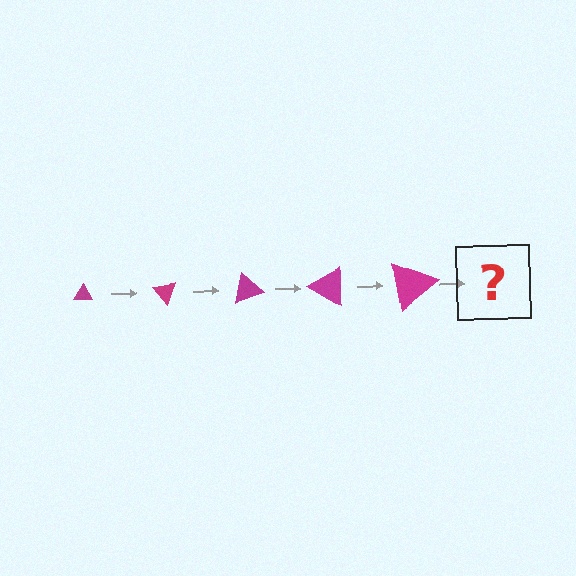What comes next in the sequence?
The next element should be a triangle, larger than the previous one and rotated 250 degrees from the start.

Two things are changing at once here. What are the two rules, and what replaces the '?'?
The two rules are that the triangle grows larger each step and it rotates 50 degrees each step. The '?' should be a triangle, larger than the previous one and rotated 250 degrees from the start.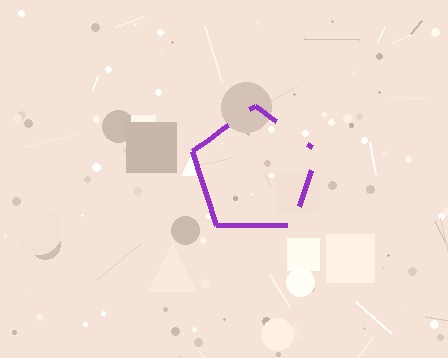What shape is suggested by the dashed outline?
The dashed outline suggests a pentagon.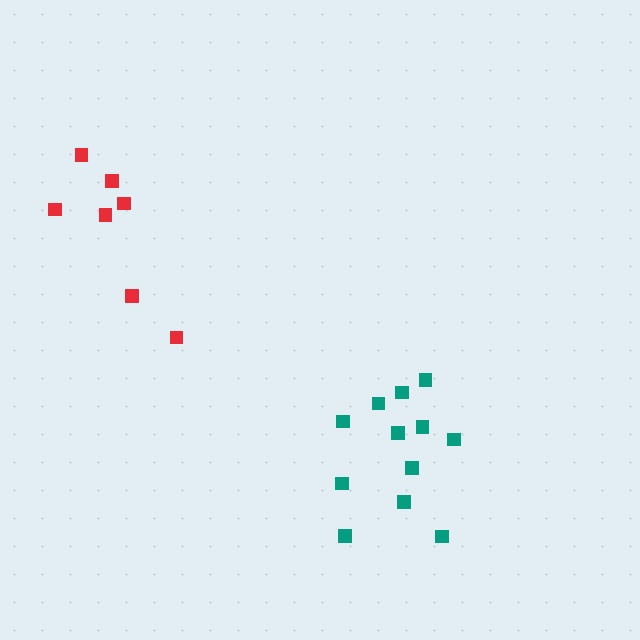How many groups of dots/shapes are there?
There are 2 groups.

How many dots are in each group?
Group 1: 7 dots, Group 2: 12 dots (19 total).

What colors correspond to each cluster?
The clusters are colored: red, teal.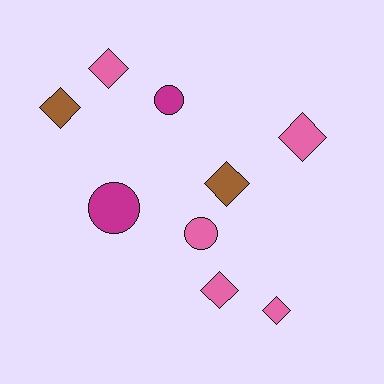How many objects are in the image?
There are 9 objects.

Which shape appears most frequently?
Diamond, with 6 objects.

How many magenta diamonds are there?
There are no magenta diamonds.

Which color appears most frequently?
Pink, with 5 objects.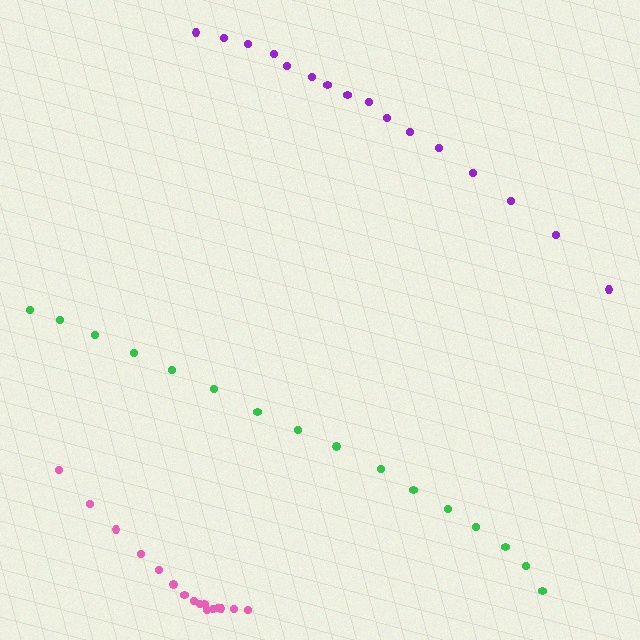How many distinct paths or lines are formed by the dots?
There are 3 distinct paths.